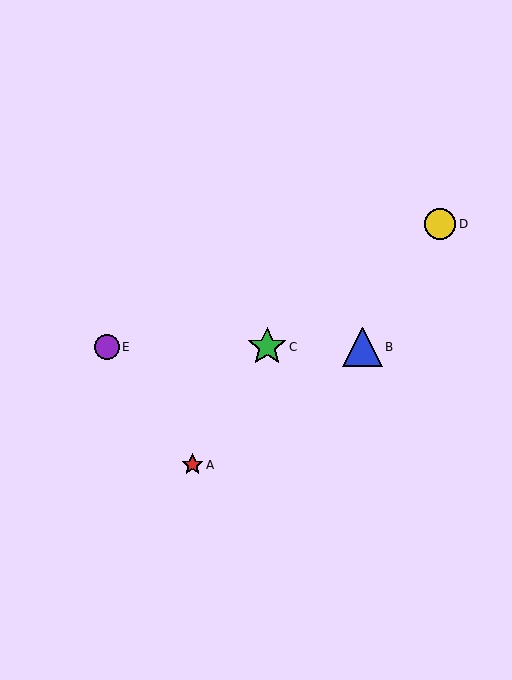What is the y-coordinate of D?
Object D is at y≈224.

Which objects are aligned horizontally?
Objects B, C, E are aligned horizontally.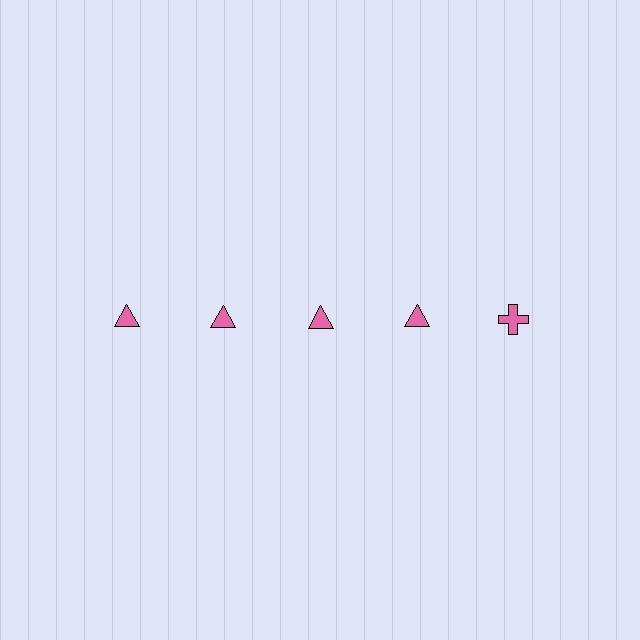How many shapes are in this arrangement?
There are 5 shapes arranged in a grid pattern.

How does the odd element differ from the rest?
It has a different shape: cross instead of triangle.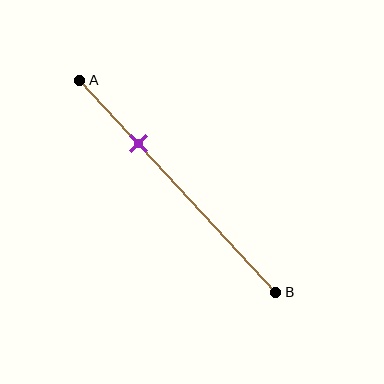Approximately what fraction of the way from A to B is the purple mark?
The purple mark is approximately 30% of the way from A to B.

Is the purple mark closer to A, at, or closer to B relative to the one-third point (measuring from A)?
The purple mark is closer to point A than the one-third point of segment AB.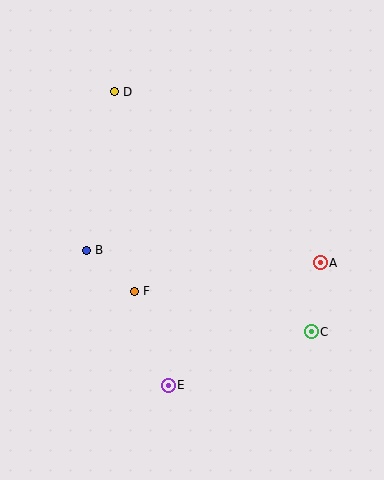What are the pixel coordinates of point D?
Point D is at (114, 92).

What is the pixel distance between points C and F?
The distance between C and F is 182 pixels.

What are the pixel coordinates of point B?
Point B is at (86, 250).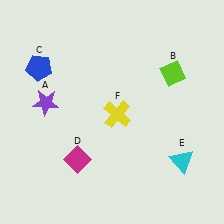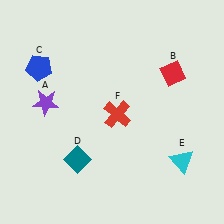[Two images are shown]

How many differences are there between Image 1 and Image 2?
There are 3 differences between the two images.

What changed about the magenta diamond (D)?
In Image 1, D is magenta. In Image 2, it changed to teal.